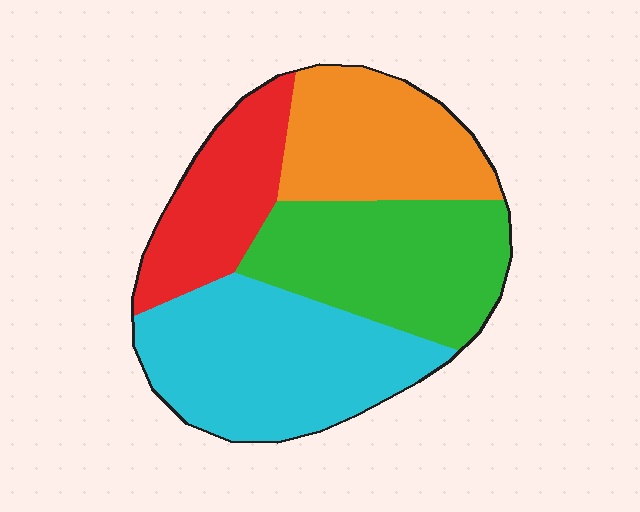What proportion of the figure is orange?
Orange takes up less than a quarter of the figure.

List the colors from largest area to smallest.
From largest to smallest: cyan, green, orange, red.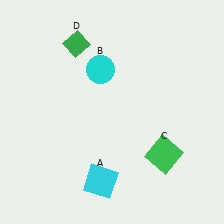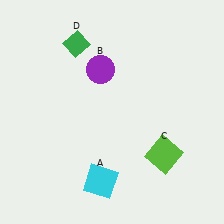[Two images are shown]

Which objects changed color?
B changed from cyan to purple. C changed from green to lime.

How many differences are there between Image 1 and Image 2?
There are 2 differences between the two images.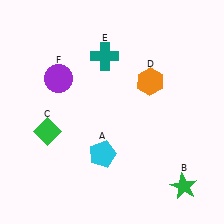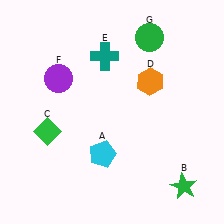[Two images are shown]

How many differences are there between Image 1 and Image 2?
There is 1 difference between the two images.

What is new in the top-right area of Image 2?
A green circle (G) was added in the top-right area of Image 2.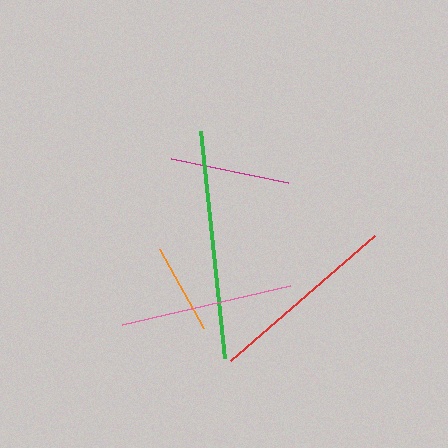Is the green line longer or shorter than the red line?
The green line is longer than the red line.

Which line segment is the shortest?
The orange line is the shortest at approximately 91 pixels.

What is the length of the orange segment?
The orange segment is approximately 91 pixels long.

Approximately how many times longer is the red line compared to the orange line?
The red line is approximately 2.1 times the length of the orange line.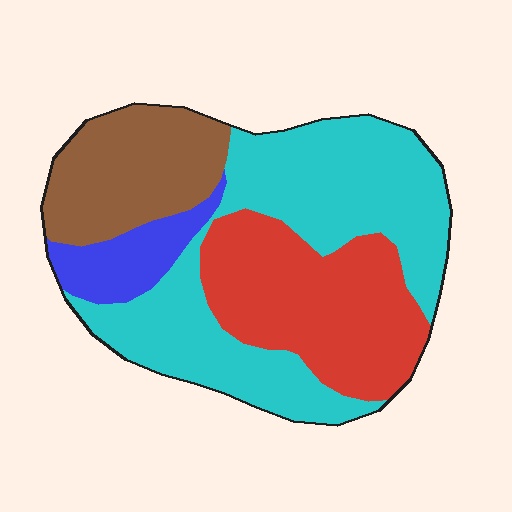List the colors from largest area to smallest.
From largest to smallest: cyan, red, brown, blue.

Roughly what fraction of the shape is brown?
Brown covers 19% of the shape.